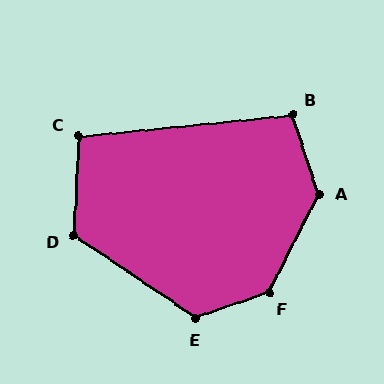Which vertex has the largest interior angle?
F, at approximately 136 degrees.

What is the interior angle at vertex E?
Approximately 126 degrees (obtuse).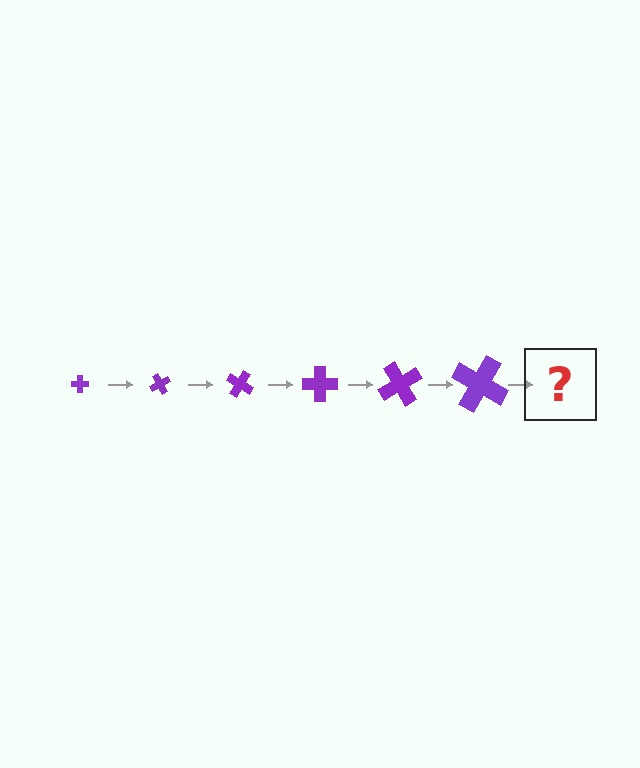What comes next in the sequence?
The next element should be a cross, larger than the previous one and rotated 360 degrees from the start.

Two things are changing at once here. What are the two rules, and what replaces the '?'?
The two rules are that the cross grows larger each step and it rotates 60 degrees each step. The '?' should be a cross, larger than the previous one and rotated 360 degrees from the start.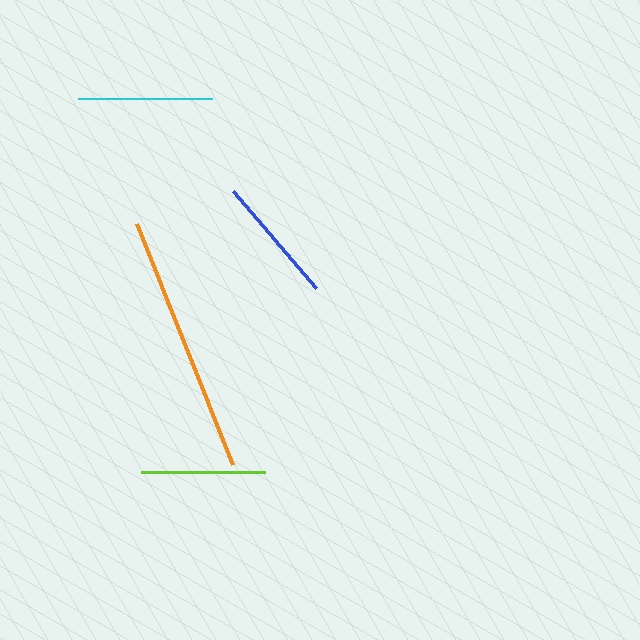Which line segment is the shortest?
The lime line is the shortest at approximately 124 pixels.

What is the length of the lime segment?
The lime segment is approximately 124 pixels long.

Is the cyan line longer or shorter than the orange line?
The orange line is longer than the cyan line.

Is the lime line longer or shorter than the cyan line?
The cyan line is longer than the lime line.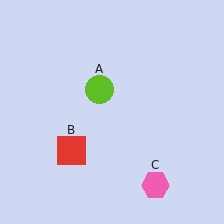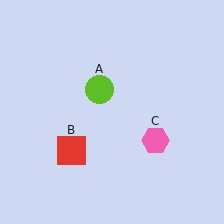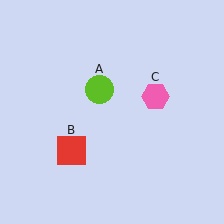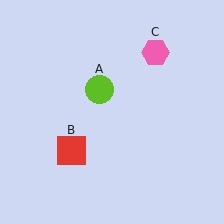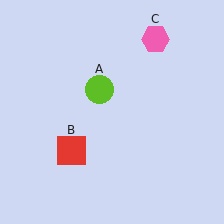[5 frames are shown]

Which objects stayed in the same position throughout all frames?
Lime circle (object A) and red square (object B) remained stationary.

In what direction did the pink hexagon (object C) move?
The pink hexagon (object C) moved up.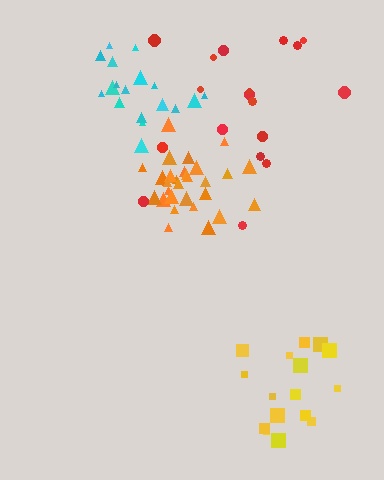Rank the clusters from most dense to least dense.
orange, cyan, yellow, red.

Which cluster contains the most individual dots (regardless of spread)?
Orange (31).